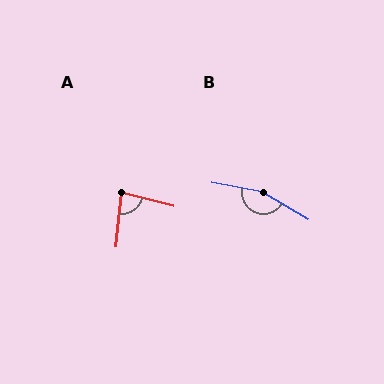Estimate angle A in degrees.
Approximately 81 degrees.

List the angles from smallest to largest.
A (81°), B (160°).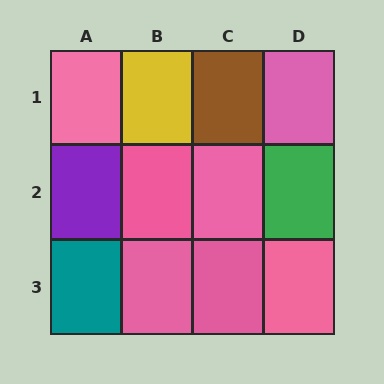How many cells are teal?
1 cell is teal.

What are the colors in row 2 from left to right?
Purple, pink, pink, green.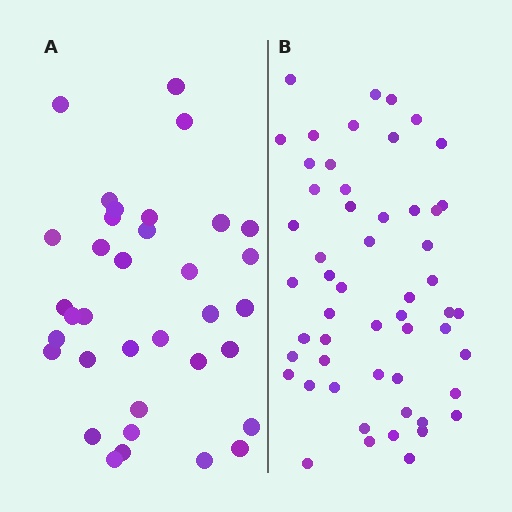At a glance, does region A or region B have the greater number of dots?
Region B (the right region) has more dots.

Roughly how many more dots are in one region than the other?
Region B has approximately 20 more dots than region A.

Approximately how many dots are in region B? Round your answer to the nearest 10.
About 50 dots. (The exact count is 54, which rounds to 50.)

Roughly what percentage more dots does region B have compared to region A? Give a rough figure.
About 55% more.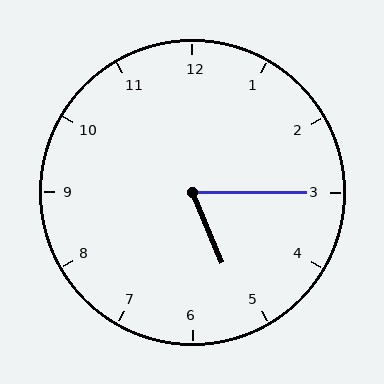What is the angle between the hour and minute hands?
Approximately 68 degrees.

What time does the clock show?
5:15.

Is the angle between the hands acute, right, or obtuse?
It is acute.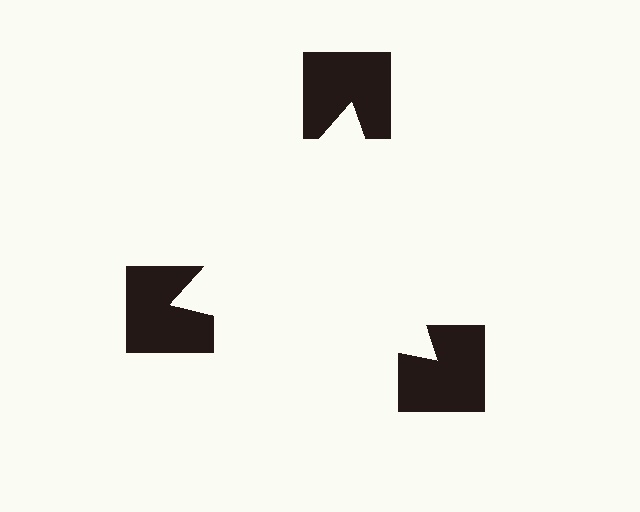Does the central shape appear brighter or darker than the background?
It typically appears slightly brighter than the background, even though no actual brightness change is drawn.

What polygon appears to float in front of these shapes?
An illusory triangle — its edges are inferred from the aligned wedge cuts in the notched squares, not physically drawn.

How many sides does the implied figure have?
3 sides.